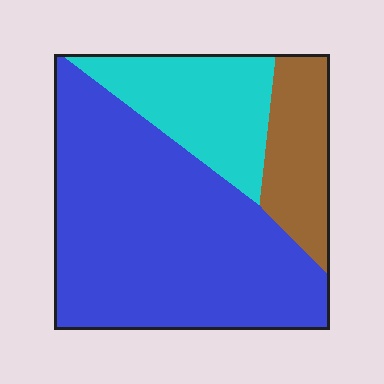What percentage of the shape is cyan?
Cyan covers about 20% of the shape.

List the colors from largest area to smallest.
From largest to smallest: blue, cyan, brown.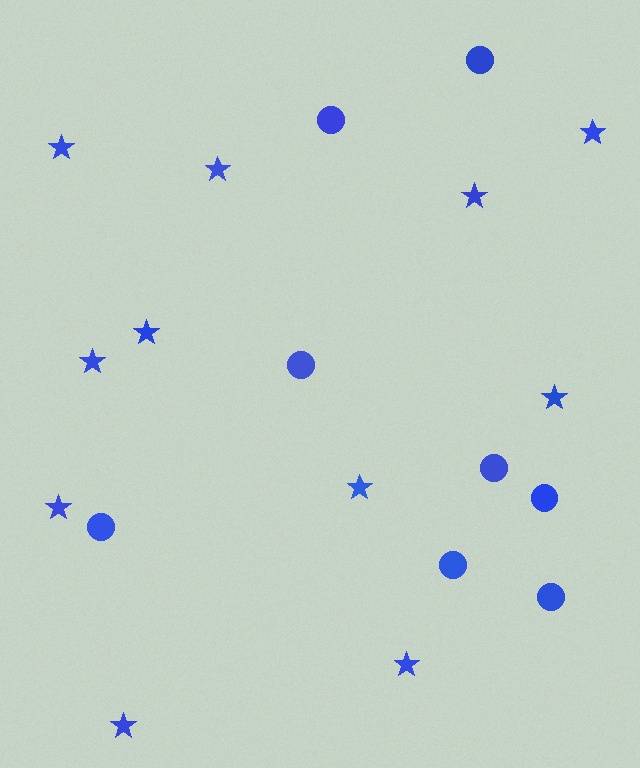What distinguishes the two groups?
There are 2 groups: one group of circles (8) and one group of stars (11).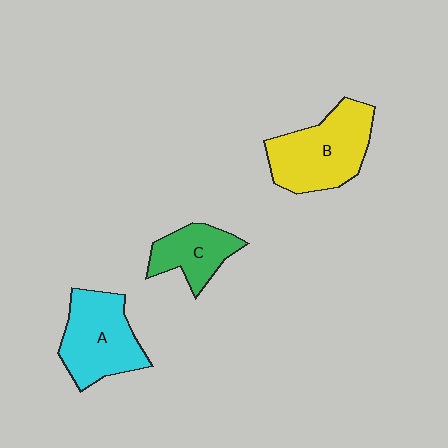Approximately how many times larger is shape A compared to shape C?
Approximately 1.5 times.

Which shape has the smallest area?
Shape C (green).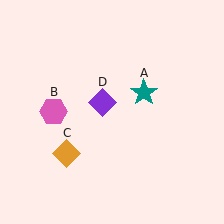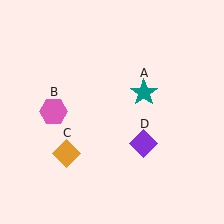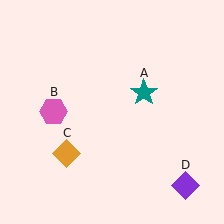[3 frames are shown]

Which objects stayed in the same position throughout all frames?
Teal star (object A) and pink hexagon (object B) and orange diamond (object C) remained stationary.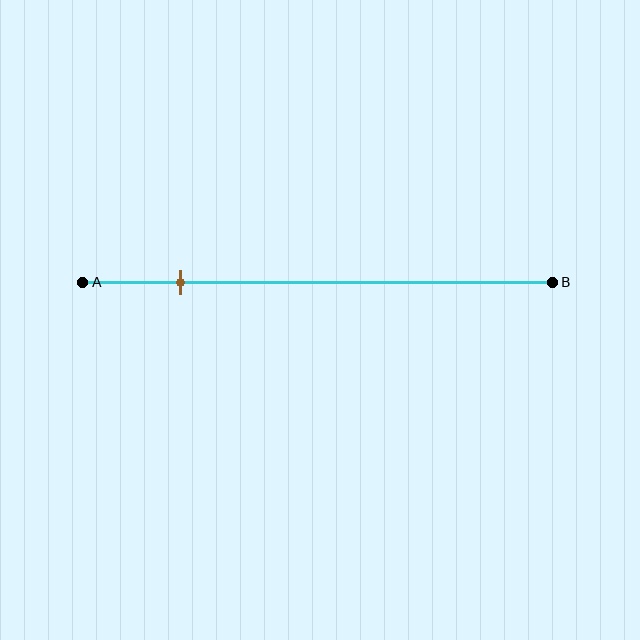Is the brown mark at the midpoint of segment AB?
No, the mark is at about 20% from A, not at the 50% midpoint.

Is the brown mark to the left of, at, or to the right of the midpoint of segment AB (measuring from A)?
The brown mark is to the left of the midpoint of segment AB.